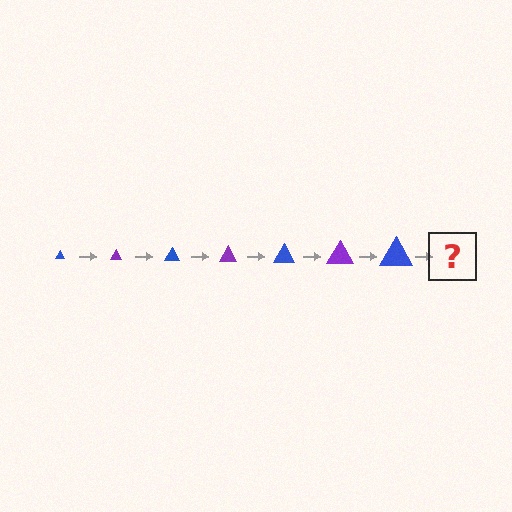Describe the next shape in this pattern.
It should be a purple triangle, larger than the previous one.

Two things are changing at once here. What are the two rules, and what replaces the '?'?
The two rules are that the triangle grows larger each step and the color cycles through blue and purple. The '?' should be a purple triangle, larger than the previous one.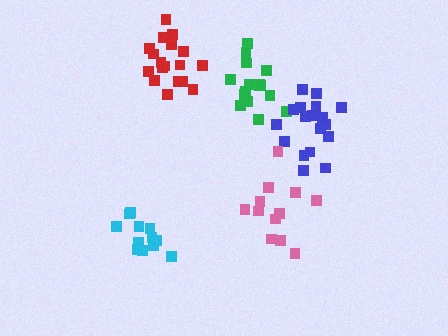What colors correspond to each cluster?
The clusters are colored: green, blue, red, pink, cyan.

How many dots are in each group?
Group 1: 17 dots, Group 2: 18 dots, Group 3: 18 dots, Group 4: 12 dots, Group 5: 13 dots (78 total).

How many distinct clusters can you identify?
There are 5 distinct clusters.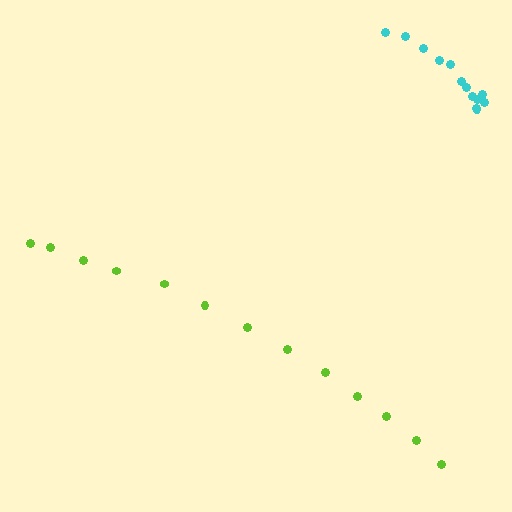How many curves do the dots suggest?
There are 2 distinct paths.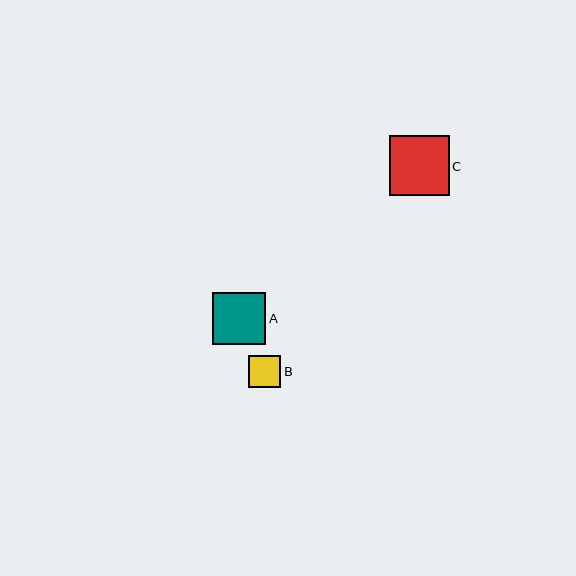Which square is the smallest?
Square B is the smallest with a size of approximately 32 pixels.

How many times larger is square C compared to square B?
Square C is approximately 1.9 times the size of square B.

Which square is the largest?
Square C is the largest with a size of approximately 60 pixels.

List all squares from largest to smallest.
From largest to smallest: C, A, B.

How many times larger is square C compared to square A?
Square C is approximately 1.1 times the size of square A.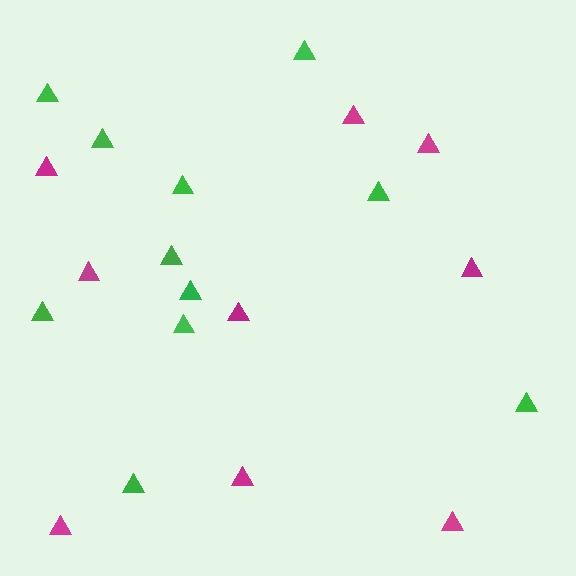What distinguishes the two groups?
There are 2 groups: one group of magenta triangles (9) and one group of green triangles (11).